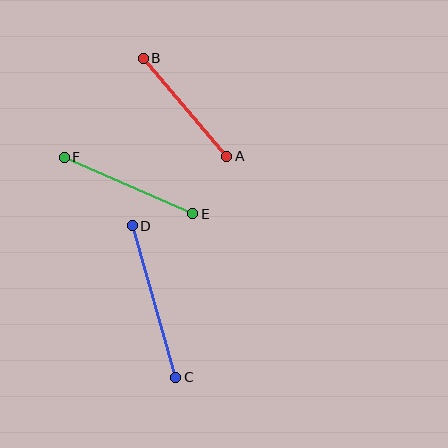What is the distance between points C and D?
The distance is approximately 158 pixels.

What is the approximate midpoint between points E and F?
The midpoint is at approximately (128, 185) pixels.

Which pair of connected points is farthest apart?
Points C and D are farthest apart.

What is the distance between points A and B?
The distance is approximately 129 pixels.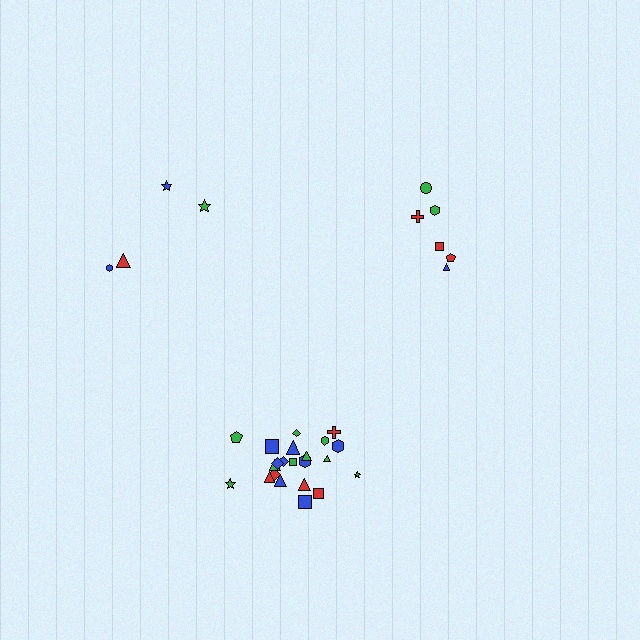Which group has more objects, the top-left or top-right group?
The top-right group.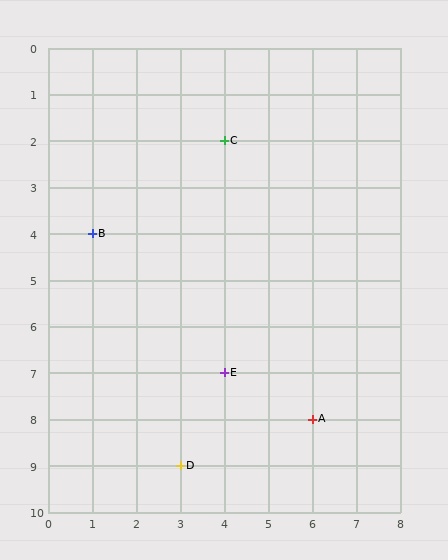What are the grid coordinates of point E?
Point E is at grid coordinates (4, 7).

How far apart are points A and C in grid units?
Points A and C are 2 columns and 6 rows apart (about 6.3 grid units diagonally).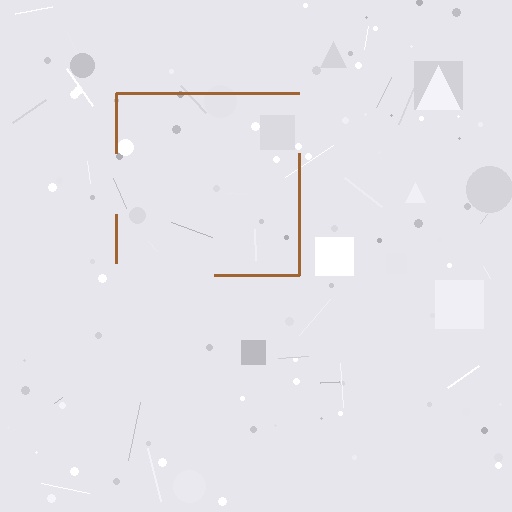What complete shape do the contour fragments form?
The contour fragments form a square.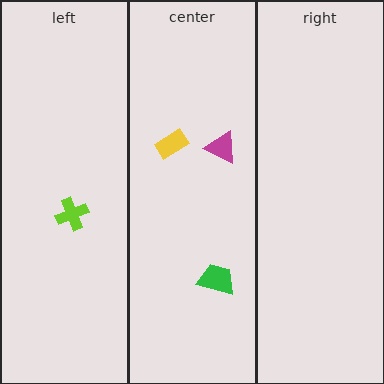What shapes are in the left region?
The lime cross.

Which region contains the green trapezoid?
The center region.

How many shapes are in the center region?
3.